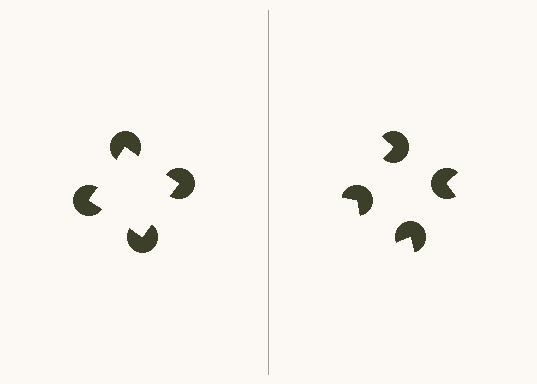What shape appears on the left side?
An illusory square.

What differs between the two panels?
The pac-man discs are positioned identically on both sides; only the wedge orientations differ. On the left they align to a square; on the right they are misaligned.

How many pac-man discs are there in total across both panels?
8 — 4 on each side.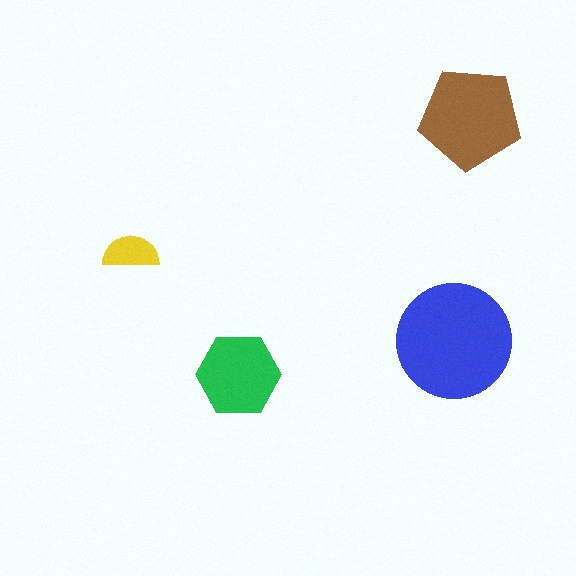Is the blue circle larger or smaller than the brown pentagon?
Larger.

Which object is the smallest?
The yellow semicircle.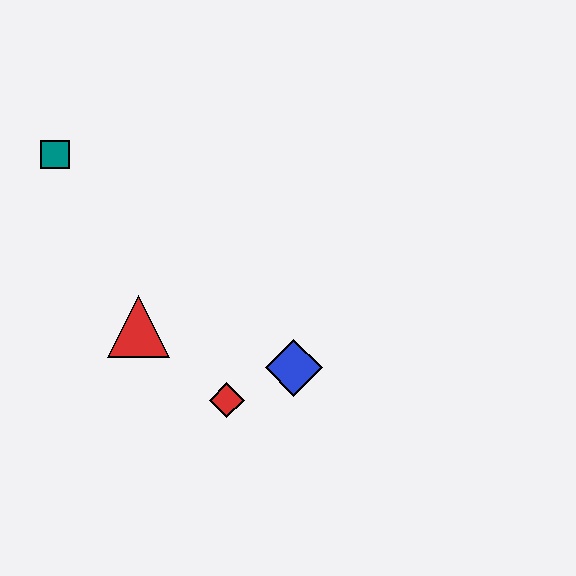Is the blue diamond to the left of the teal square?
No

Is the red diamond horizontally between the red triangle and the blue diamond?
Yes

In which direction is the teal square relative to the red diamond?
The teal square is above the red diamond.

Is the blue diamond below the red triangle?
Yes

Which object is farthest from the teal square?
The blue diamond is farthest from the teal square.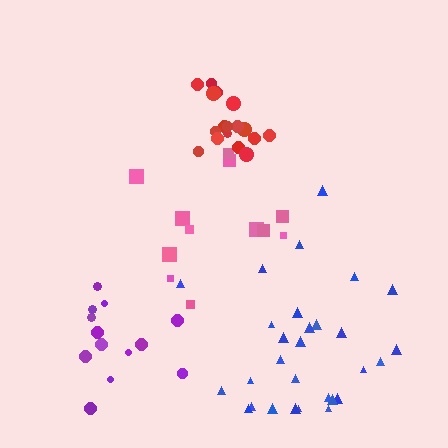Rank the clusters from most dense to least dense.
red, purple, blue, pink.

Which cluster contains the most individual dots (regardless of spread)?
Blue (29).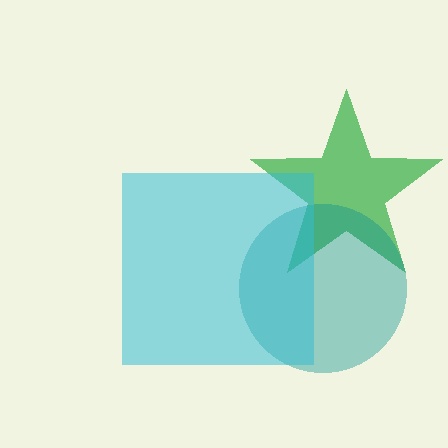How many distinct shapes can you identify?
There are 3 distinct shapes: a green star, a teal circle, a cyan square.